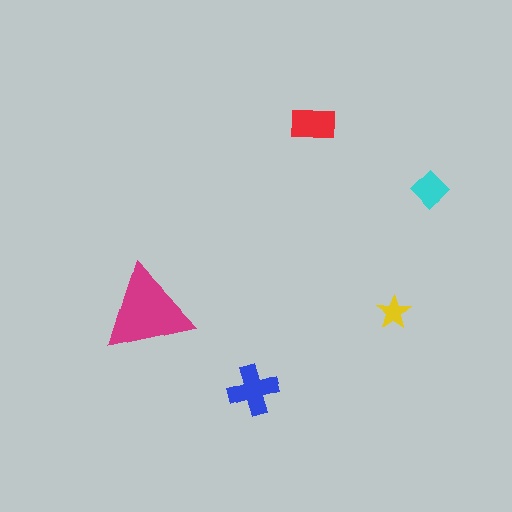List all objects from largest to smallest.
The magenta triangle, the blue cross, the red rectangle, the cyan diamond, the yellow star.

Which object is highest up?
The red rectangle is topmost.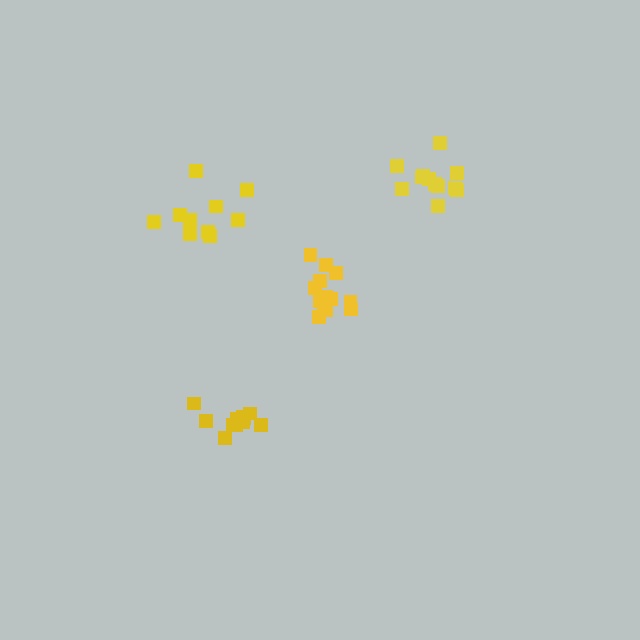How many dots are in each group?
Group 1: 12 dots, Group 2: 12 dots, Group 3: 14 dots, Group 4: 11 dots (49 total).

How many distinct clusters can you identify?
There are 4 distinct clusters.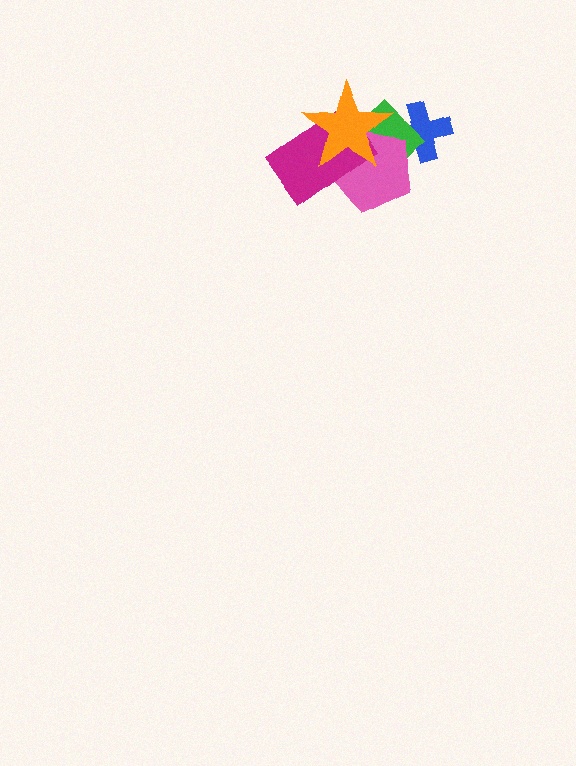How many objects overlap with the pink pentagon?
4 objects overlap with the pink pentagon.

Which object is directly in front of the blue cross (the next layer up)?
The green diamond is directly in front of the blue cross.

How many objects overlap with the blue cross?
2 objects overlap with the blue cross.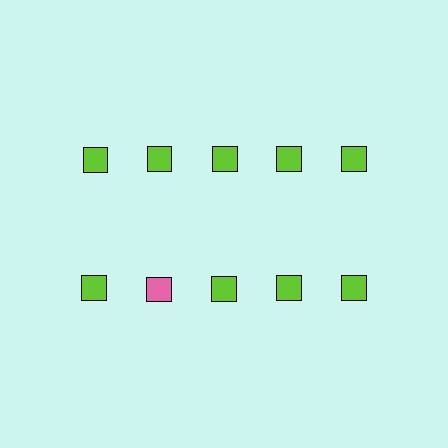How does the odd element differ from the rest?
It has a different color: pink instead of lime.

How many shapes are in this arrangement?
There are 10 shapes arranged in a grid pattern.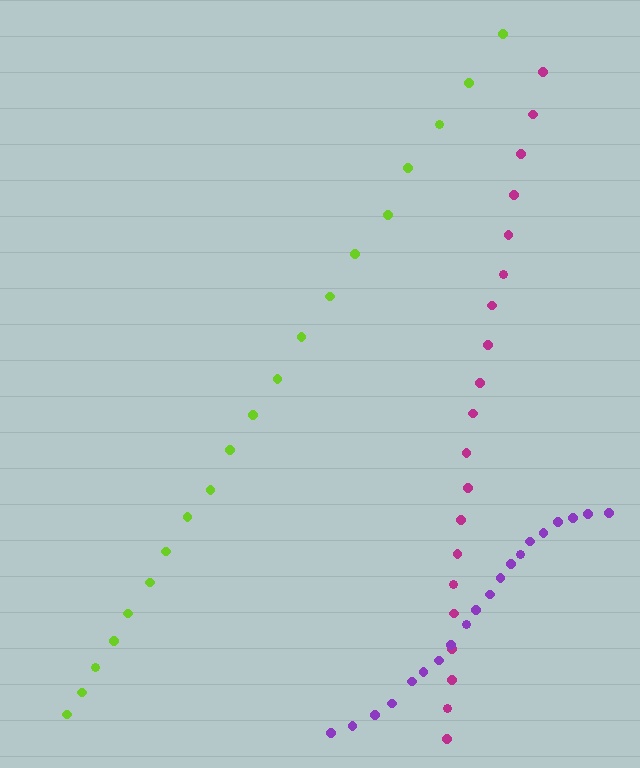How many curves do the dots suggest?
There are 3 distinct paths.